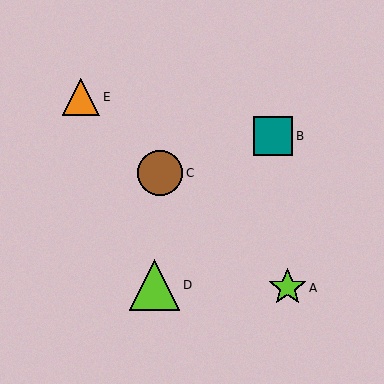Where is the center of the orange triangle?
The center of the orange triangle is at (81, 97).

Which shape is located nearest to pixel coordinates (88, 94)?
The orange triangle (labeled E) at (81, 97) is nearest to that location.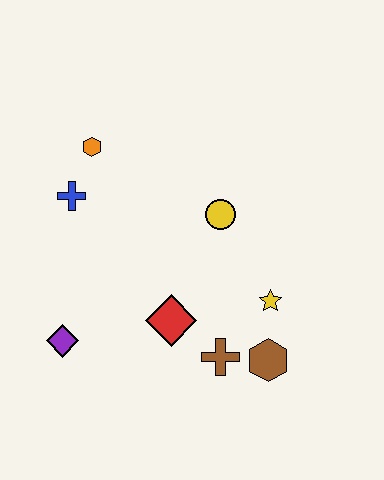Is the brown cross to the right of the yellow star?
No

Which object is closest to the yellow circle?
The yellow star is closest to the yellow circle.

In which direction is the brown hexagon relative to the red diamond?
The brown hexagon is to the right of the red diamond.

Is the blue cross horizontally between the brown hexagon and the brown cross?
No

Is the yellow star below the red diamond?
No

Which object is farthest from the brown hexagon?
The orange hexagon is farthest from the brown hexagon.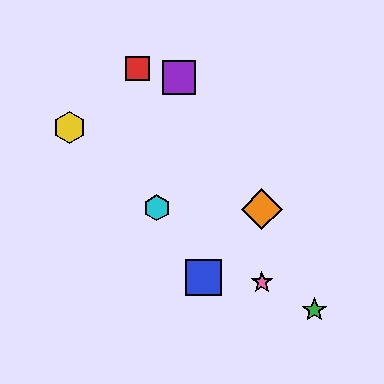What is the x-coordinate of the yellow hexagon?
The yellow hexagon is at x≈70.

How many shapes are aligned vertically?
2 shapes (the orange diamond, the pink star) are aligned vertically.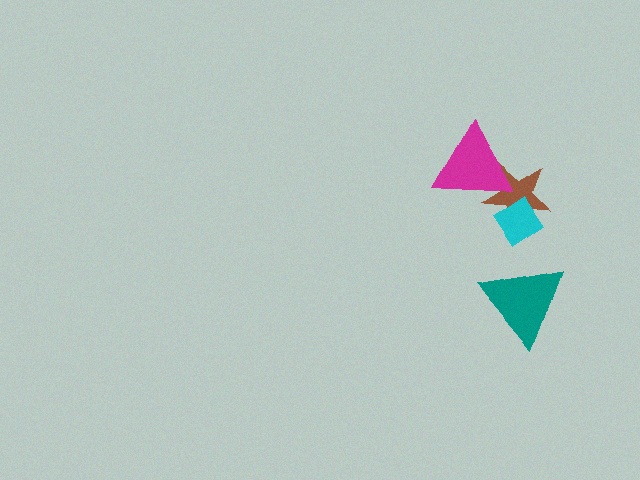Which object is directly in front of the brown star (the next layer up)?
The cyan diamond is directly in front of the brown star.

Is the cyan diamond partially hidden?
No, no other shape covers it.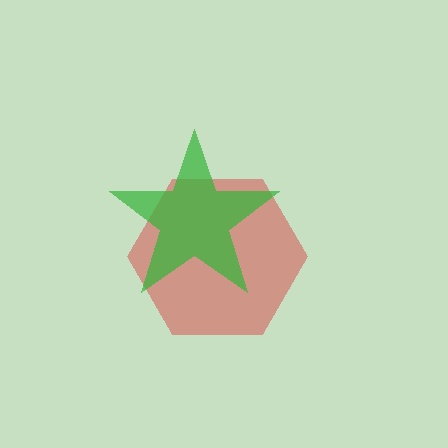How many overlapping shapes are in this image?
There are 2 overlapping shapes in the image.